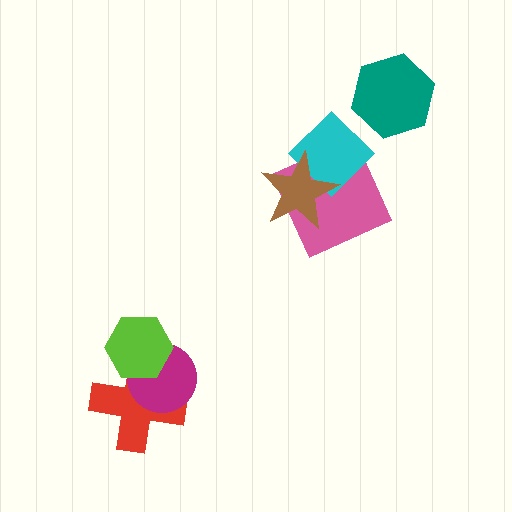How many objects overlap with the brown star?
2 objects overlap with the brown star.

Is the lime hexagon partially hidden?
No, no other shape covers it.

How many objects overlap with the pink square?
2 objects overlap with the pink square.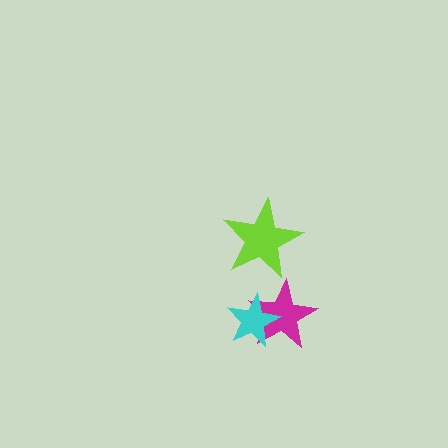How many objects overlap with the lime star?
0 objects overlap with the lime star.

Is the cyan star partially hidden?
No, no other shape covers it.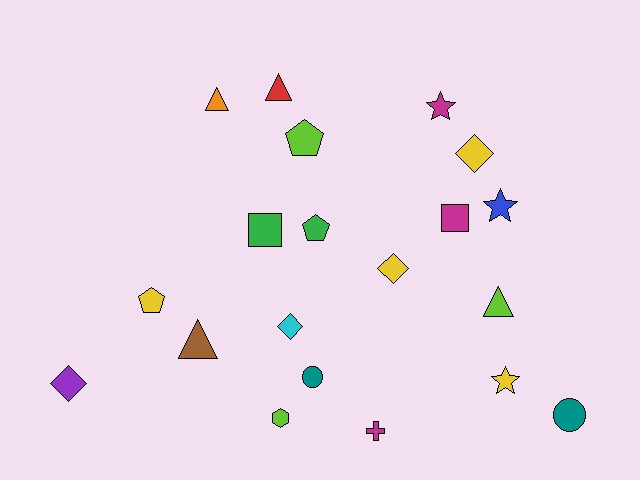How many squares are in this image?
There are 2 squares.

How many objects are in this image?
There are 20 objects.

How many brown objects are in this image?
There is 1 brown object.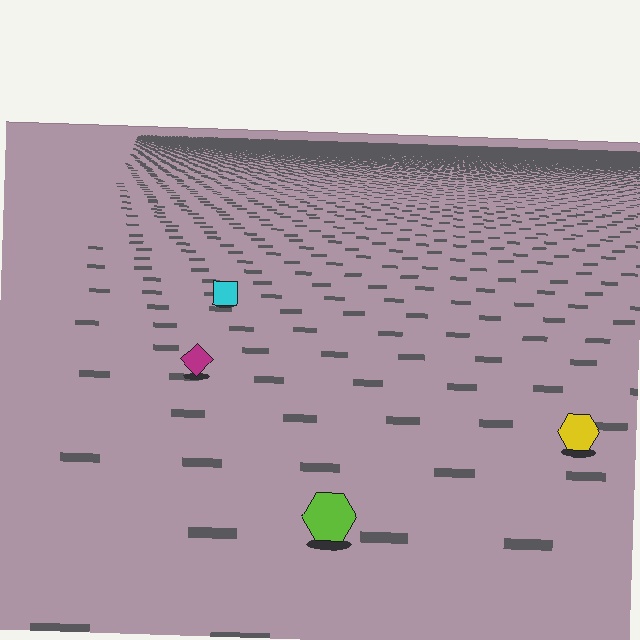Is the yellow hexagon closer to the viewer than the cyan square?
Yes. The yellow hexagon is closer — you can tell from the texture gradient: the ground texture is coarser near it.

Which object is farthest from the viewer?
The cyan square is farthest from the viewer. It appears smaller and the ground texture around it is denser.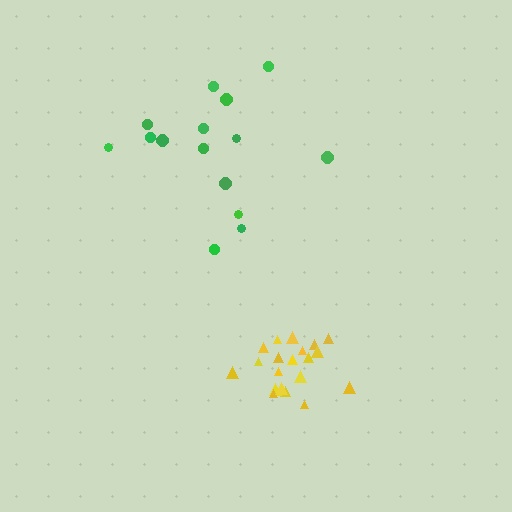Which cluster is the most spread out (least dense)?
Green.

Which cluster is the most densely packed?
Yellow.